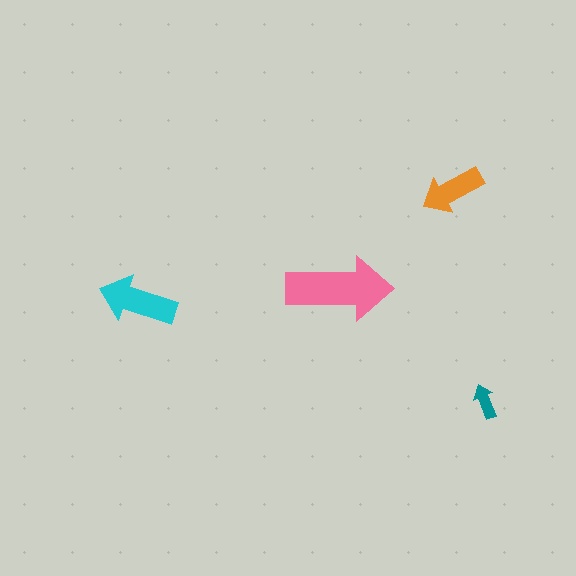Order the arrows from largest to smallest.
the pink one, the cyan one, the orange one, the teal one.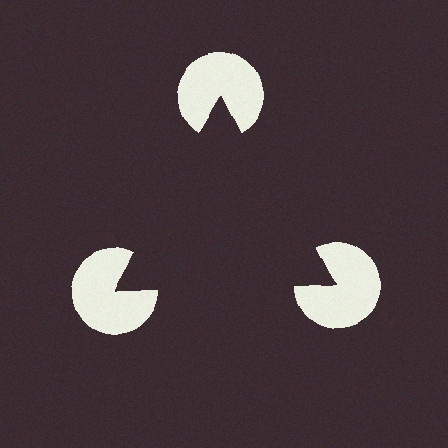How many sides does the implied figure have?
3 sides.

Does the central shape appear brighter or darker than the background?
It typically appears slightly darker than the background, even though no actual brightness change is drawn.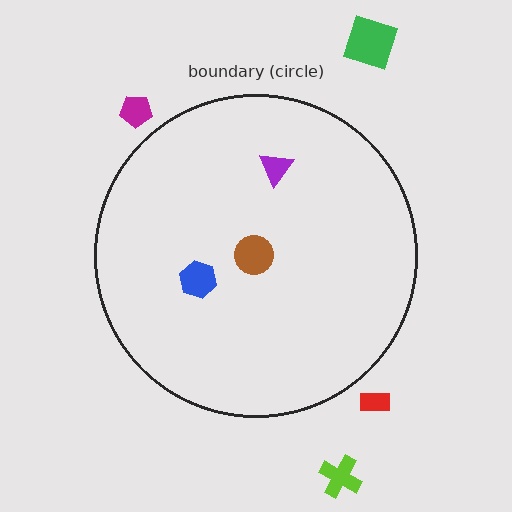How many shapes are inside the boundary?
3 inside, 4 outside.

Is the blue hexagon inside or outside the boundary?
Inside.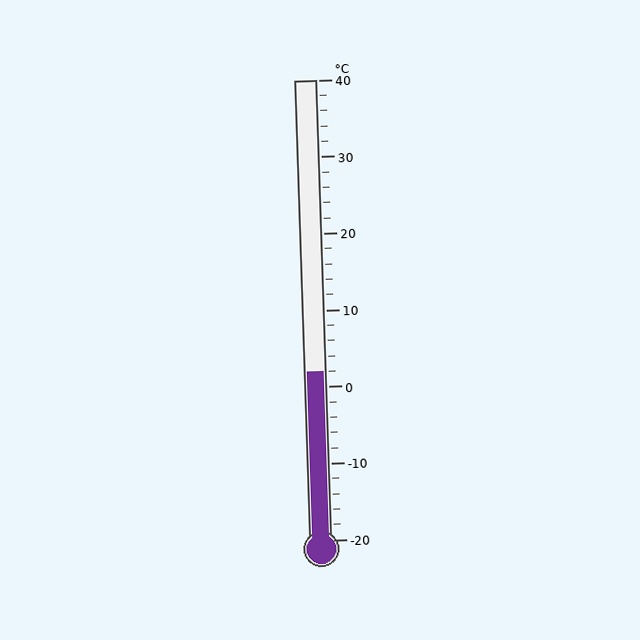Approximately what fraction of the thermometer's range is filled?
The thermometer is filled to approximately 35% of its range.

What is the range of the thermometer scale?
The thermometer scale ranges from -20°C to 40°C.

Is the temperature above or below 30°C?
The temperature is below 30°C.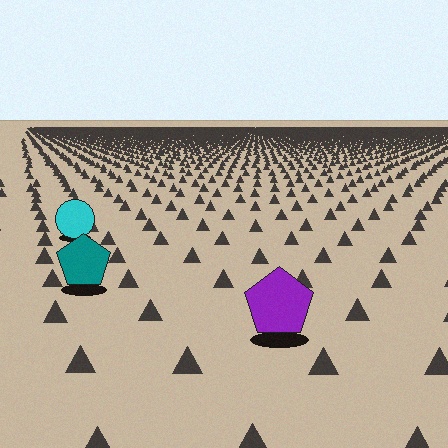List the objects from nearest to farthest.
From nearest to farthest: the purple pentagon, the teal pentagon, the cyan circle.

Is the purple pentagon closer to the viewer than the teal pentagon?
Yes. The purple pentagon is closer — you can tell from the texture gradient: the ground texture is coarser near it.